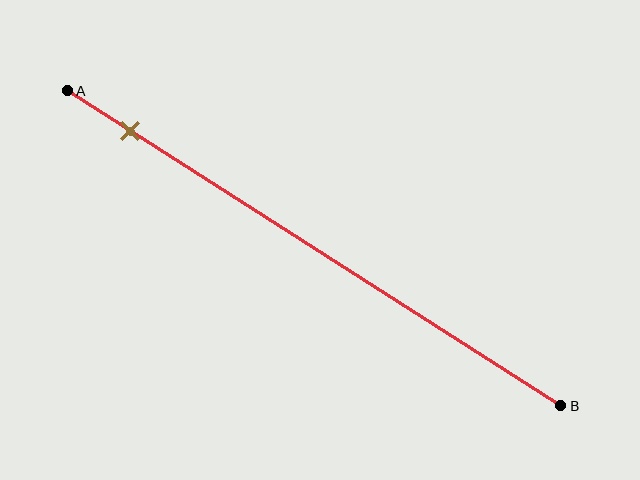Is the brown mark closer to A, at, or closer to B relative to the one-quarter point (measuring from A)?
The brown mark is closer to point A than the one-quarter point of segment AB.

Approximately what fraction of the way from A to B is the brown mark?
The brown mark is approximately 15% of the way from A to B.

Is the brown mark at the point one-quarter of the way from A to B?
No, the mark is at about 15% from A, not at the 25% one-quarter point.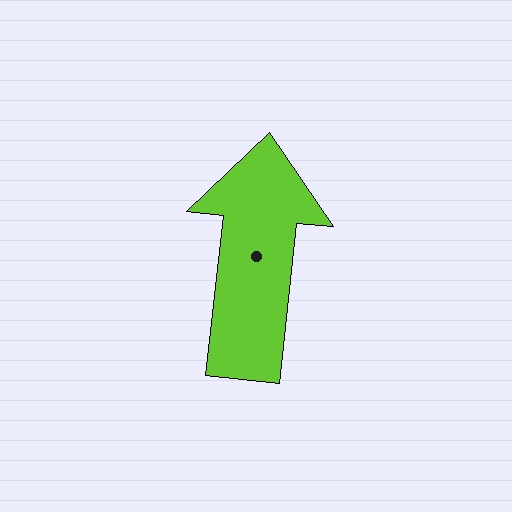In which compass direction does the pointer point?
North.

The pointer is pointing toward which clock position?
Roughly 12 o'clock.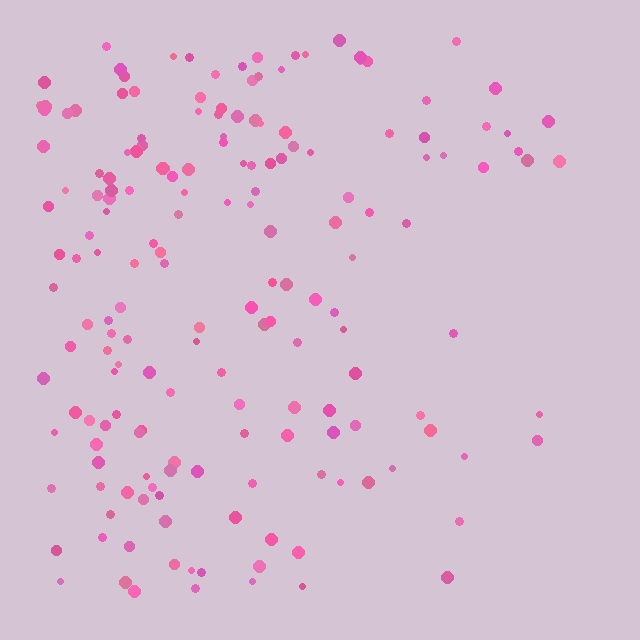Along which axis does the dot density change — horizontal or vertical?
Horizontal.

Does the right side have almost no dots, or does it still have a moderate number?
Still a moderate number, just noticeably fewer than the left.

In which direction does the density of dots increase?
From right to left, with the left side densest.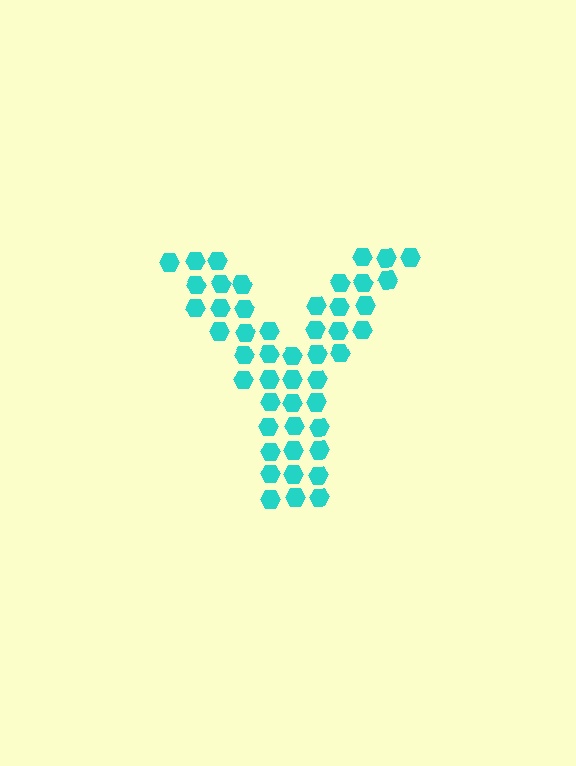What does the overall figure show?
The overall figure shows the letter Y.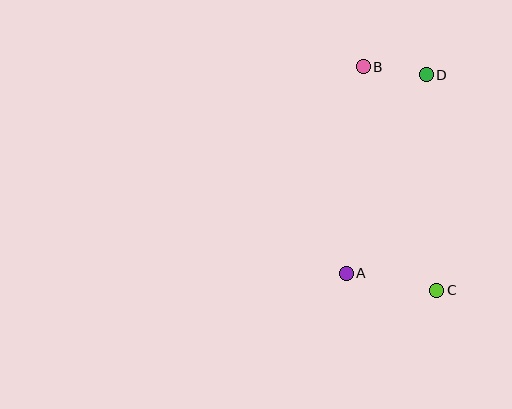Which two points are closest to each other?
Points B and D are closest to each other.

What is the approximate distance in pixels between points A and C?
The distance between A and C is approximately 92 pixels.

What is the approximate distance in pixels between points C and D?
The distance between C and D is approximately 216 pixels.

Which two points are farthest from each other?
Points B and C are farthest from each other.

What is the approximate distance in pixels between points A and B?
The distance between A and B is approximately 207 pixels.